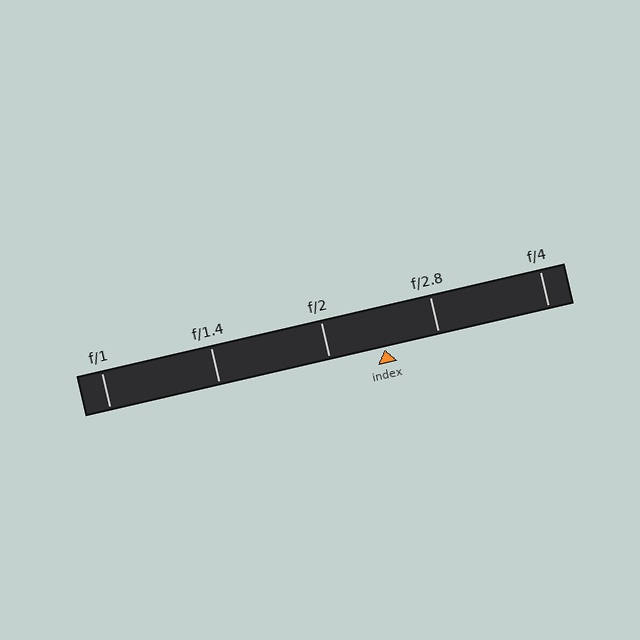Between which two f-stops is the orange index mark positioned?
The index mark is between f/2 and f/2.8.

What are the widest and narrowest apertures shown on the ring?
The widest aperture shown is f/1 and the narrowest is f/4.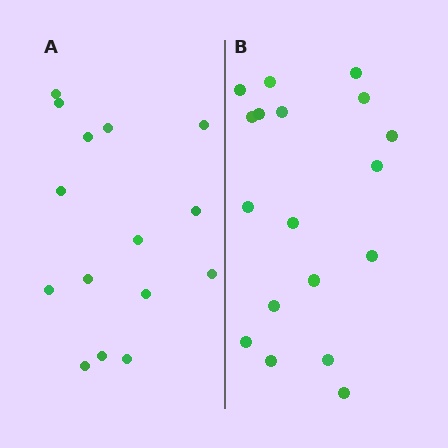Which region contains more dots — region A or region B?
Region B (the right region) has more dots.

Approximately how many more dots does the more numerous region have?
Region B has just a few more — roughly 2 or 3 more dots than region A.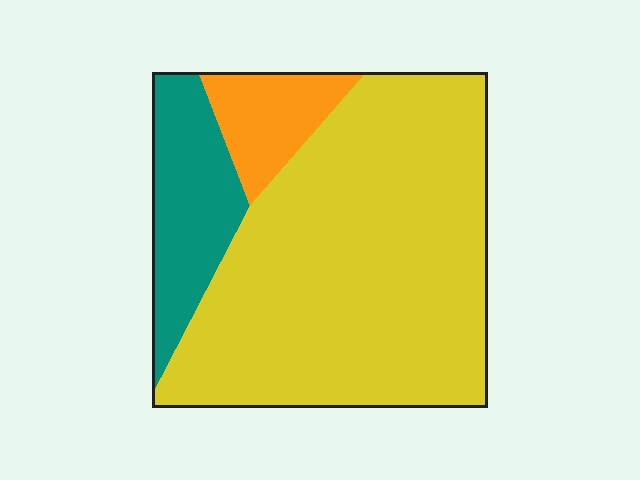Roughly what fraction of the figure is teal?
Teal takes up about one sixth (1/6) of the figure.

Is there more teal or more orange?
Teal.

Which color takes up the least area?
Orange, at roughly 10%.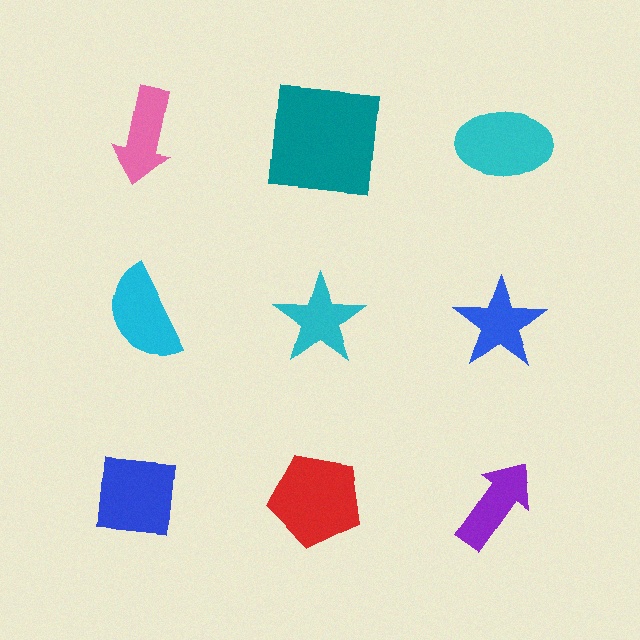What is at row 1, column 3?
A cyan ellipse.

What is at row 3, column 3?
A purple arrow.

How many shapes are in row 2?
3 shapes.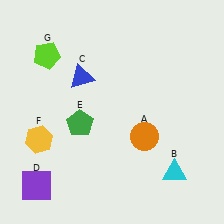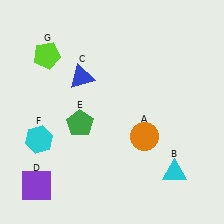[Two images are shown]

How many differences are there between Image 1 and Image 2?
There is 1 difference between the two images.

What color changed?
The hexagon (F) changed from yellow in Image 1 to cyan in Image 2.